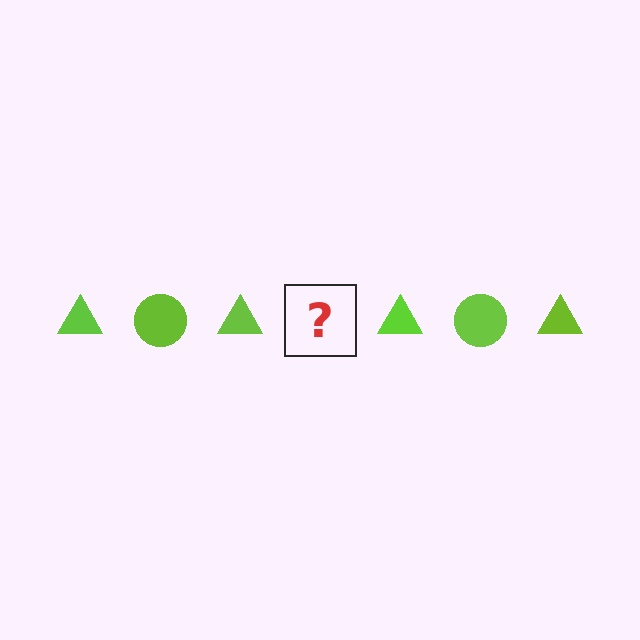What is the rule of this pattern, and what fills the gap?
The rule is that the pattern cycles through triangle, circle shapes in lime. The gap should be filled with a lime circle.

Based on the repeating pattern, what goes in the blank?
The blank should be a lime circle.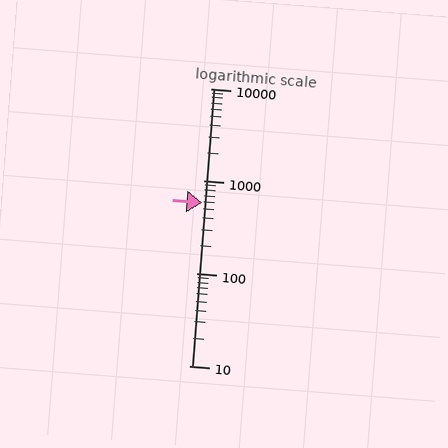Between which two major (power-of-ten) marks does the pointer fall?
The pointer is between 100 and 1000.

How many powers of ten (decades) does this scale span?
The scale spans 3 decades, from 10 to 10000.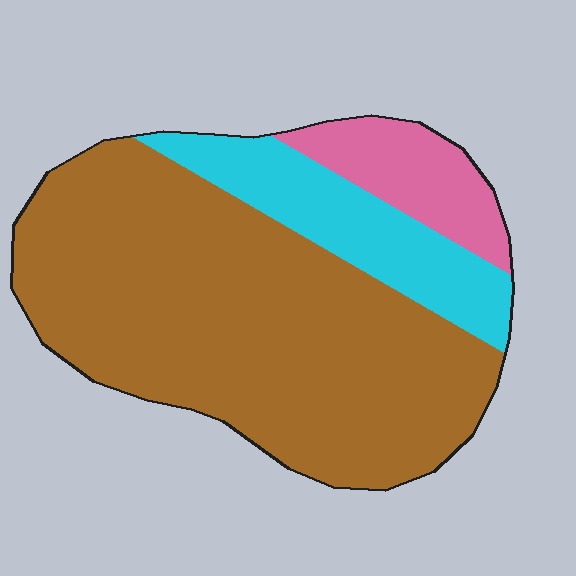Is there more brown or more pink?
Brown.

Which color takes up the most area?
Brown, at roughly 70%.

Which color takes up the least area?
Pink, at roughly 10%.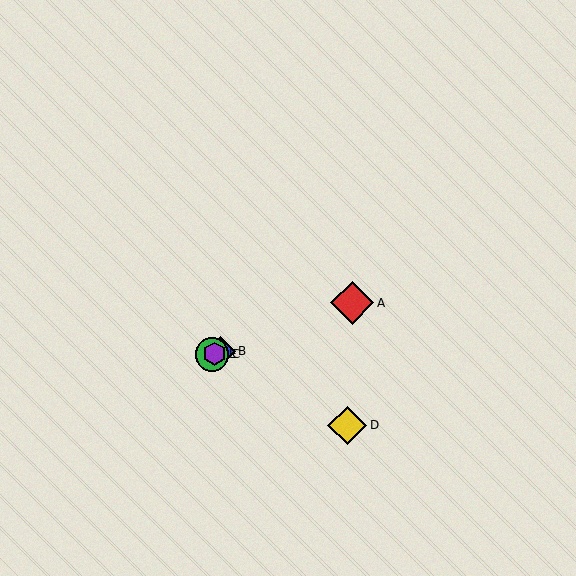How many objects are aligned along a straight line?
4 objects (A, B, C, E) are aligned along a straight line.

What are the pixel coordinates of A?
Object A is at (352, 303).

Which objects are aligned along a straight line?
Objects A, B, C, E are aligned along a straight line.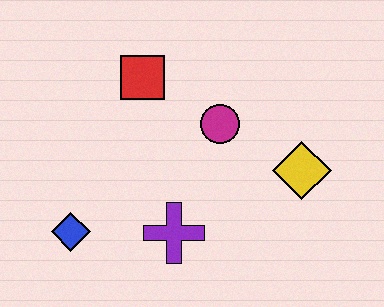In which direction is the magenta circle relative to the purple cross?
The magenta circle is above the purple cross.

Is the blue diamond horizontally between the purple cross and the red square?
No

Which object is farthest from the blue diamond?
The yellow diamond is farthest from the blue diamond.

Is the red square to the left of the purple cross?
Yes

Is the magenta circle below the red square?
Yes